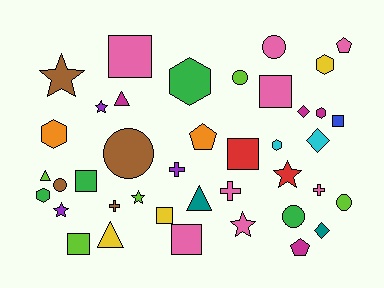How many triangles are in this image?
There are 4 triangles.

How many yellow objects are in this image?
There are 3 yellow objects.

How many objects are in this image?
There are 40 objects.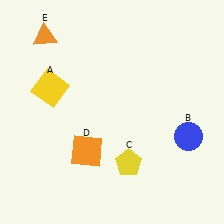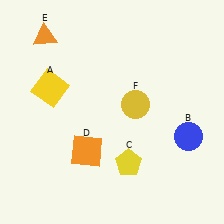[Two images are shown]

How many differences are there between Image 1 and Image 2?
There is 1 difference between the two images.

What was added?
A yellow circle (F) was added in Image 2.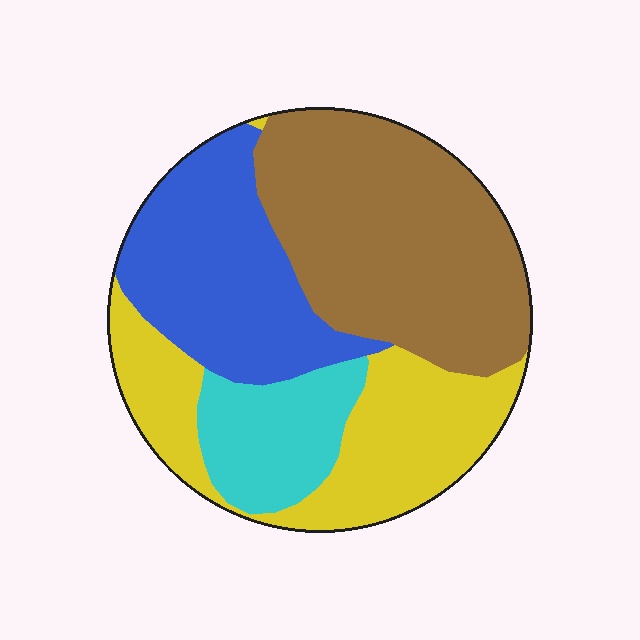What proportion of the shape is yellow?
Yellow takes up about one quarter (1/4) of the shape.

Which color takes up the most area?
Brown, at roughly 35%.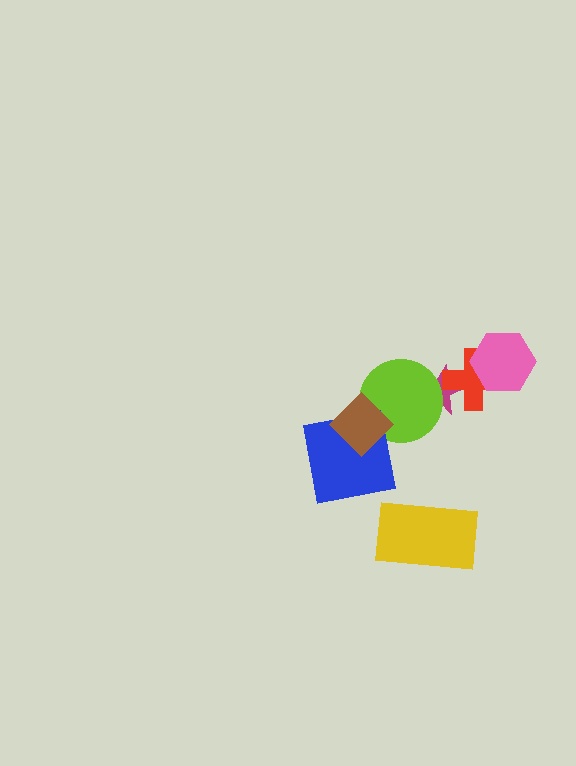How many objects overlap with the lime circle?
2 objects overlap with the lime circle.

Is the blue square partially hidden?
Yes, it is partially covered by another shape.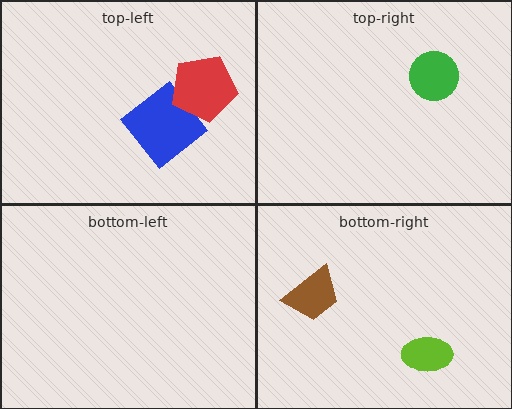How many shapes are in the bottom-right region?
2.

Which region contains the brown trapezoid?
The bottom-right region.